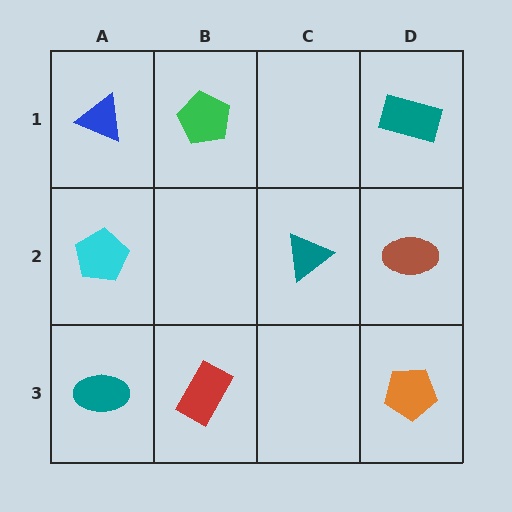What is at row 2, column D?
A brown ellipse.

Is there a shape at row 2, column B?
No, that cell is empty.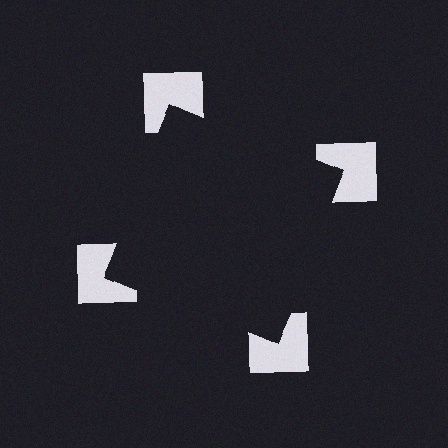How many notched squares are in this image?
There are 4 — one at each vertex of the illusory square.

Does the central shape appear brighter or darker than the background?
It typically appears slightly darker than the background, even though no actual brightness change is drawn.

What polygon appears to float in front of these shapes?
An illusory square — its edges are inferred from the aligned wedge cuts in the notched squares, not physically drawn.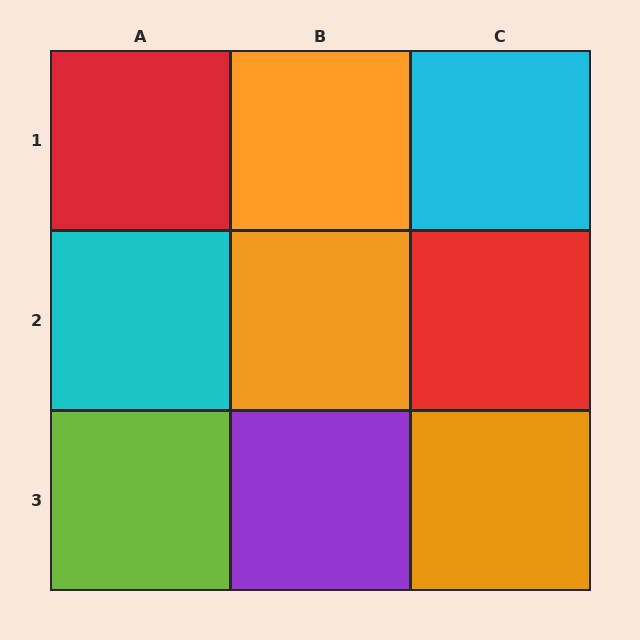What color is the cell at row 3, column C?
Orange.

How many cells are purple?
1 cell is purple.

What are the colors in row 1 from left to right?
Red, orange, cyan.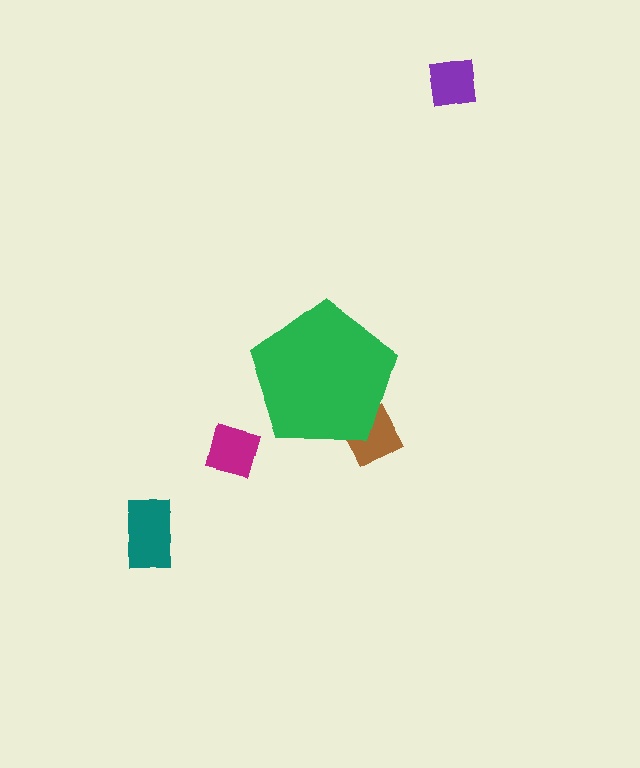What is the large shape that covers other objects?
A green pentagon.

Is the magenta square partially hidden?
No, the magenta square is fully visible.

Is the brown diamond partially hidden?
Yes, the brown diamond is partially hidden behind the green pentagon.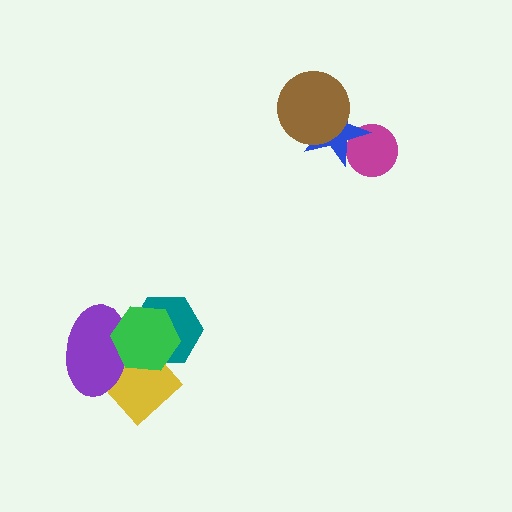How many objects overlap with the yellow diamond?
3 objects overlap with the yellow diamond.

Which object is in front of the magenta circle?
The blue star is in front of the magenta circle.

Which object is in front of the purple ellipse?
The green hexagon is in front of the purple ellipse.